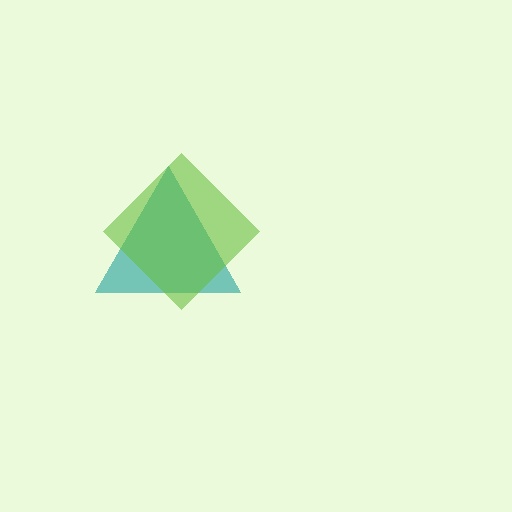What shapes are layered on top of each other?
The layered shapes are: a teal triangle, a lime diamond.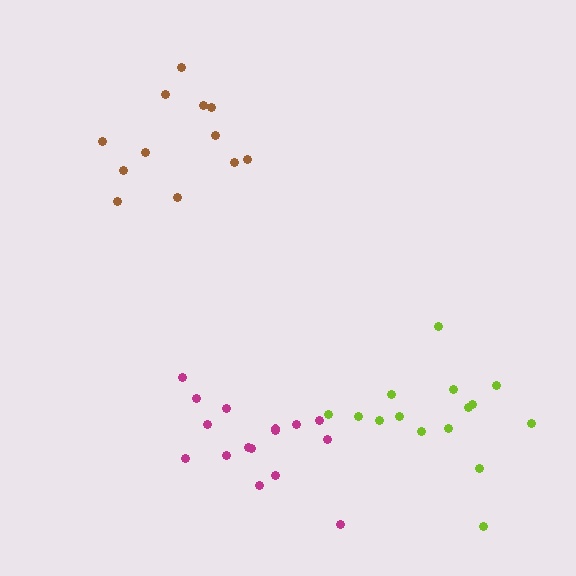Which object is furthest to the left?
The brown cluster is leftmost.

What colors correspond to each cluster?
The clusters are colored: lime, magenta, brown.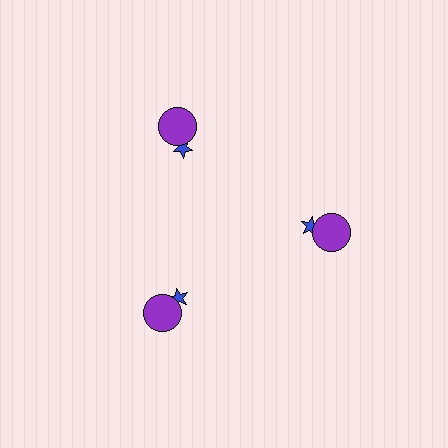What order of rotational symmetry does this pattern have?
This pattern has 3-fold rotational symmetry.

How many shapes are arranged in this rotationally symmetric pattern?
There are 6 shapes, arranged in 3 groups of 2.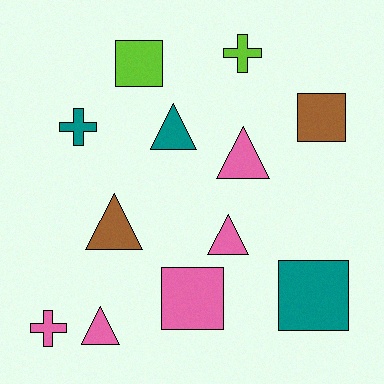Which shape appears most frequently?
Triangle, with 5 objects.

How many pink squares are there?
There is 1 pink square.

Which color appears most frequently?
Pink, with 5 objects.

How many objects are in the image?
There are 12 objects.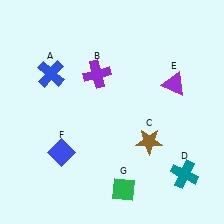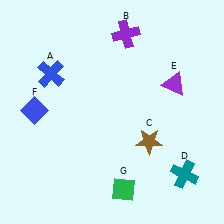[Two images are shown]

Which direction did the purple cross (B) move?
The purple cross (B) moved up.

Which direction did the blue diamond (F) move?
The blue diamond (F) moved up.